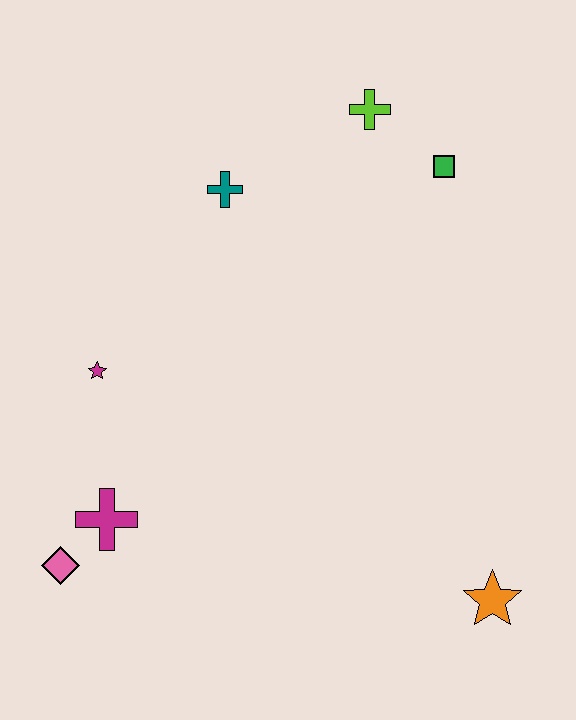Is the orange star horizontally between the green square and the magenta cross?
No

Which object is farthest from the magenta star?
The orange star is farthest from the magenta star.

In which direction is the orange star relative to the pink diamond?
The orange star is to the right of the pink diamond.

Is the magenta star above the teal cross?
No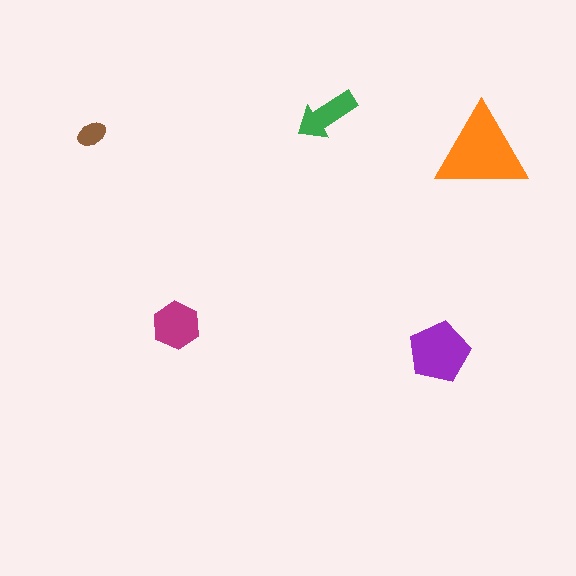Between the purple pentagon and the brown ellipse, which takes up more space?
The purple pentagon.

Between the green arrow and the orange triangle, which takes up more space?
The orange triangle.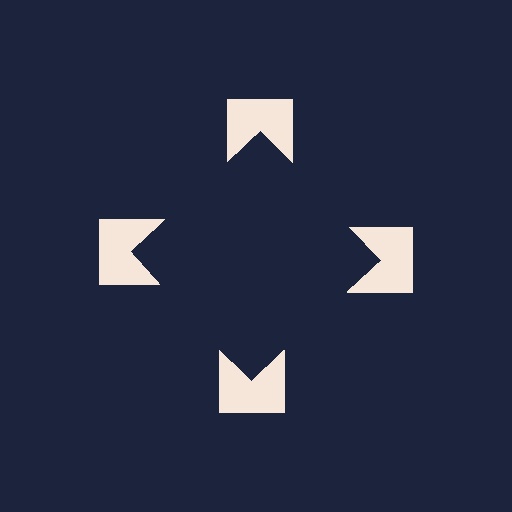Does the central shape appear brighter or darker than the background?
It typically appears slightly darker than the background, even though no actual brightness change is drawn.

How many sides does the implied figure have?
4 sides.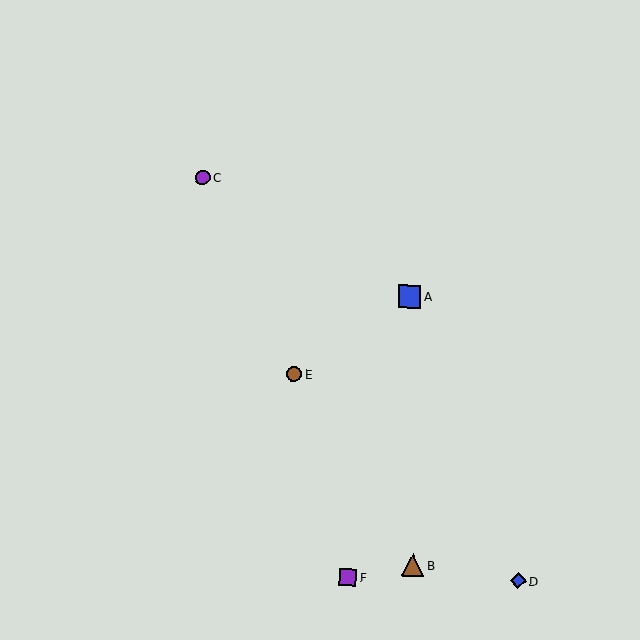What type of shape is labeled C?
Shape C is a purple circle.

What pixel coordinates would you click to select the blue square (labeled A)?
Click at (410, 297) to select the blue square A.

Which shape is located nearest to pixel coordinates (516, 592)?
The blue diamond (labeled D) at (518, 581) is nearest to that location.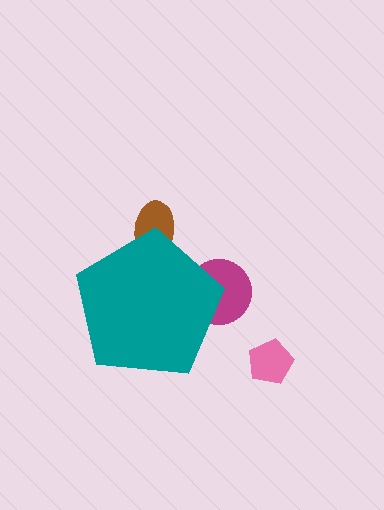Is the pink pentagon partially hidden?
No, the pink pentagon is fully visible.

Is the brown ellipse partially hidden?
Yes, the brown ellipse is partially hidden behind the teal pentagon.